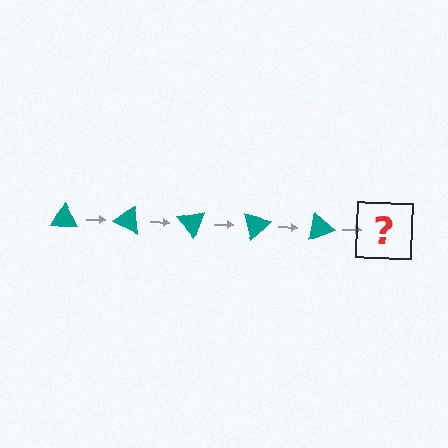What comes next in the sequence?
The next element should be a teal triangle rotated 125 degrees.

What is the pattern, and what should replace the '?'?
The pattern is that the triangle rotates 25 degrees each step. The '?' should be a teal triangle rotated 125 degrees.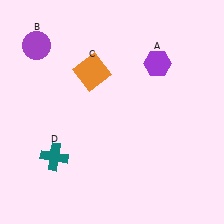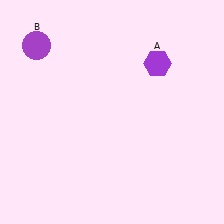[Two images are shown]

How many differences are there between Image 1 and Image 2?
There are 2 differences between the two images.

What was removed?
The teal cross (D), the orange square (C) were removed in Image 2.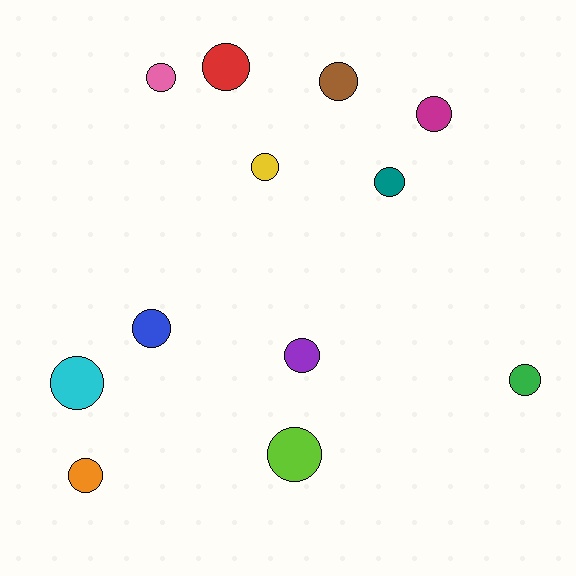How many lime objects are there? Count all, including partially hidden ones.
There is 1 lime object.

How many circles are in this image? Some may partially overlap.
There are 12 circles.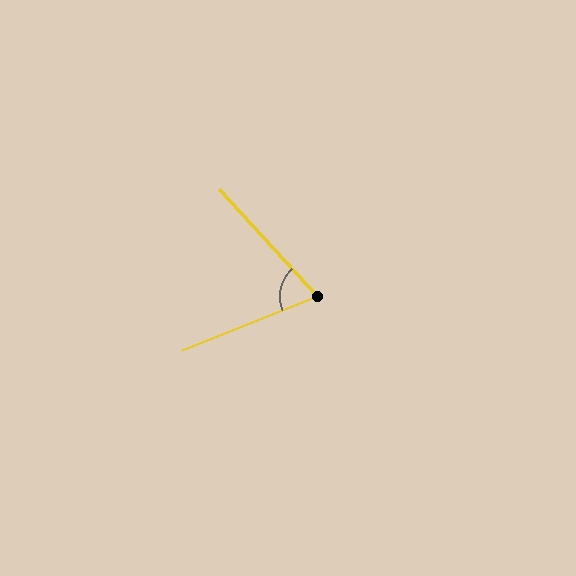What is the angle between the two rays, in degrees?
Approximately 69 degrees.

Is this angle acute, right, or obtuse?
It is acute.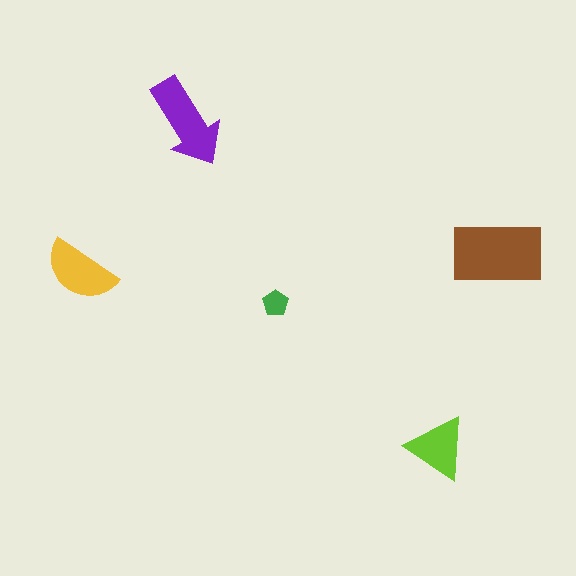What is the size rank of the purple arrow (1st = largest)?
2nd.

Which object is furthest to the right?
The brown rectangle is rightmost.